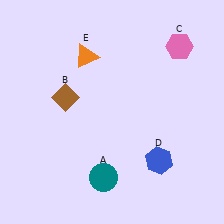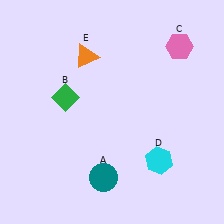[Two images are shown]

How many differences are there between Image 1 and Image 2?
There are 2 differences between the two images.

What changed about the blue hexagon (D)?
In Image 1, D is blue. In Image 2, it changed to cyan.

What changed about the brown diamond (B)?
In Image 1, B is brown. In Image 2, it changed to green.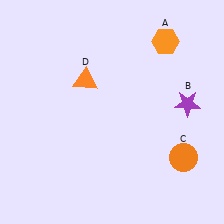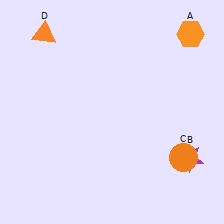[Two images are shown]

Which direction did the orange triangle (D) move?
The orange triangle (D) moved up.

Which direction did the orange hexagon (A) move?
The orange hexagon (A) moved right.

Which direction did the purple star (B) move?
The purple star (B) moved down.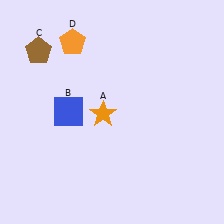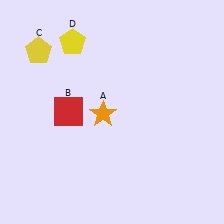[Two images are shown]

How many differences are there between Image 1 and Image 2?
There are 3 differences between the two images.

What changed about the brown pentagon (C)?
In Image 1, C is brown. In Image 2, it changed to yellow.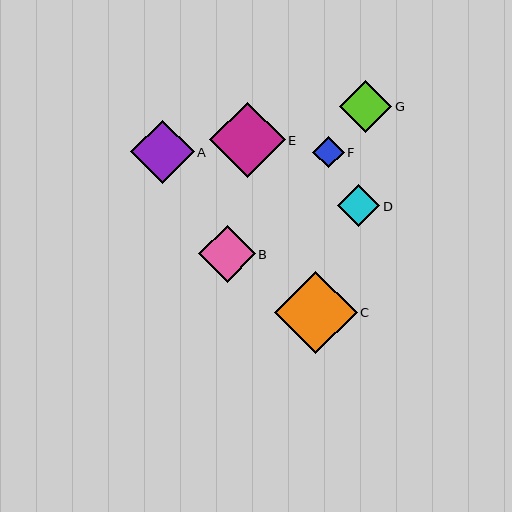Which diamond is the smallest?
Diamond F is the smallest with a size of approximately 31 pixels.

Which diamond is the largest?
Diamond C is the largest with a size of approximately 82 pixels.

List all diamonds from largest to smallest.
From largest to smallest: C, E, A, B, G, D, F.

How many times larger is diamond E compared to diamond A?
Diamond E is approximately 1.2 times the size of diamond A.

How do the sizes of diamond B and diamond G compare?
Diamond B and diamond G are approximately the same size.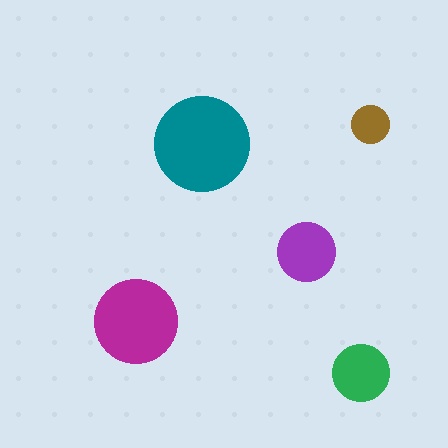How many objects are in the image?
There are 5 objects in the image.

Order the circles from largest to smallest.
the teal one, the magenta one, the purple one, the green one, the brown one.